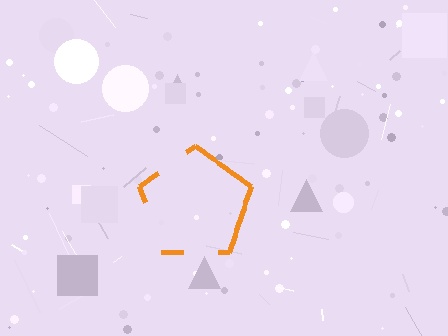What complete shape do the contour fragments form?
The contour fragments form a pentagon.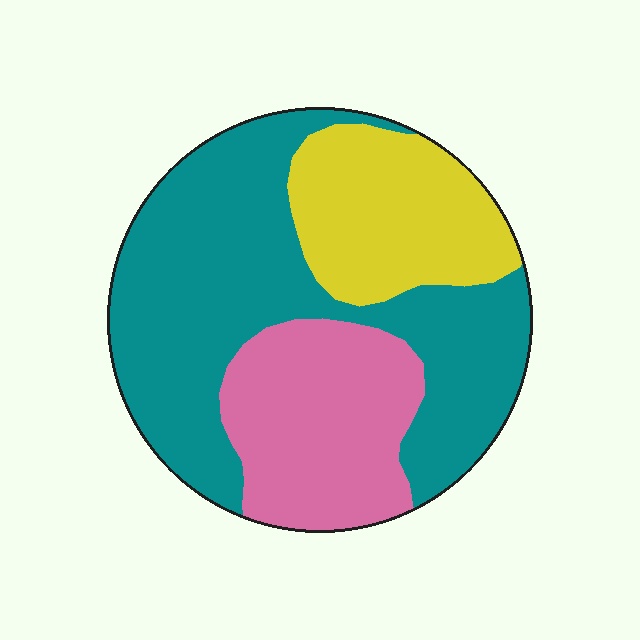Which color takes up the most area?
Teal, at roughly 55%.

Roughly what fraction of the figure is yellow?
Yellow covers 22% of the figure.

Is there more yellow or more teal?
Teal.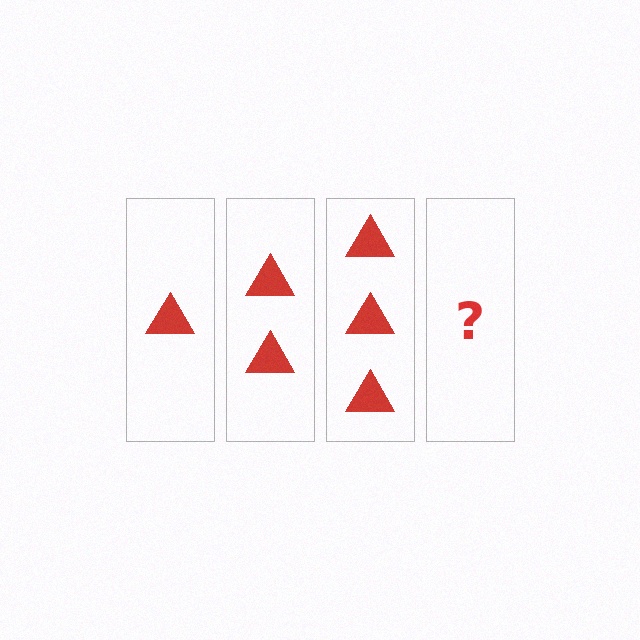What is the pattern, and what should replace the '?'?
The pattern is that each step adds one more triangle. The '?' should be 4 triangles.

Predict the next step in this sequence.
The next step is 4 triangles.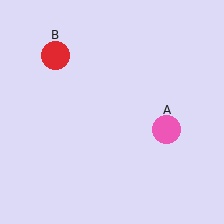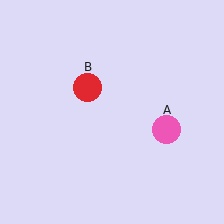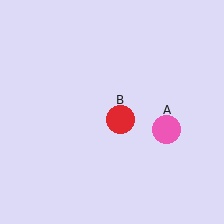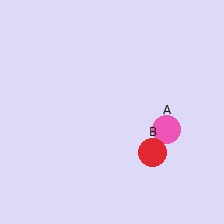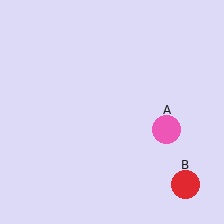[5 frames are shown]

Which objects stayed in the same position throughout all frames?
Pink circle (object A) remained stationary.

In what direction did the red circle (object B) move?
The red circle (object B) moved down and to the right.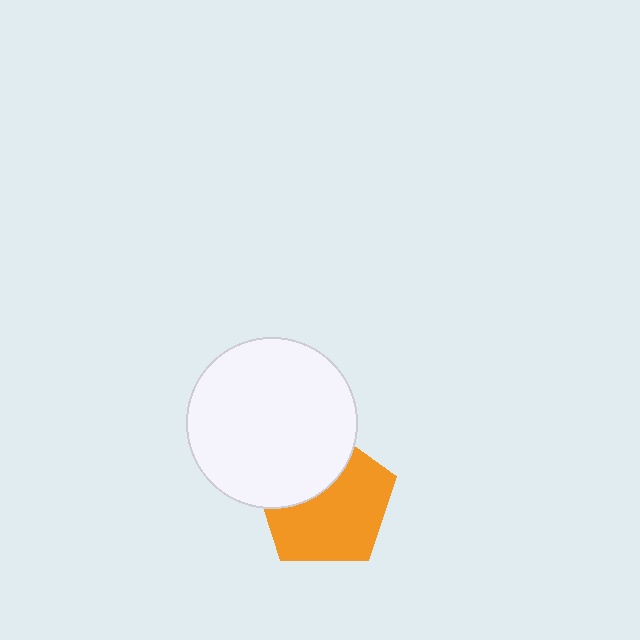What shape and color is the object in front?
The object in front is a white circle.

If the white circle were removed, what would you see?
You would see the complete orange pentagon.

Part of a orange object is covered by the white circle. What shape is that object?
It is a pentagon.